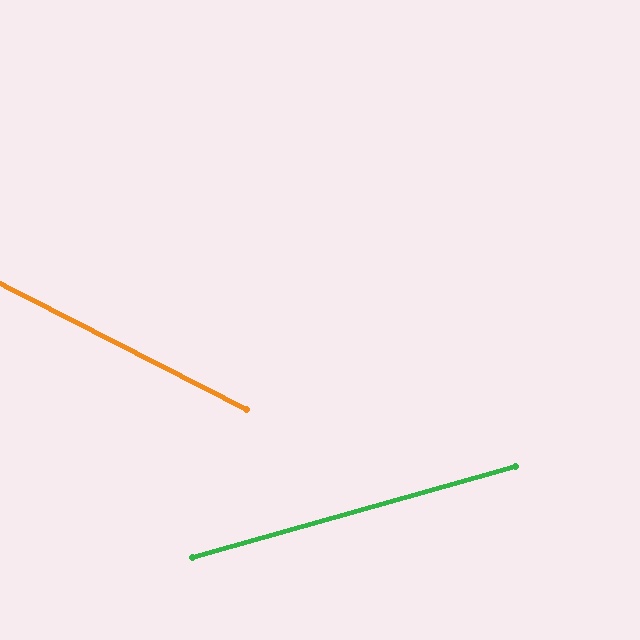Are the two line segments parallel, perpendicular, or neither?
Neither parallel nor perpendicular — they differ by about 43°.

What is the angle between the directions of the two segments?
Approximately 43 degrees.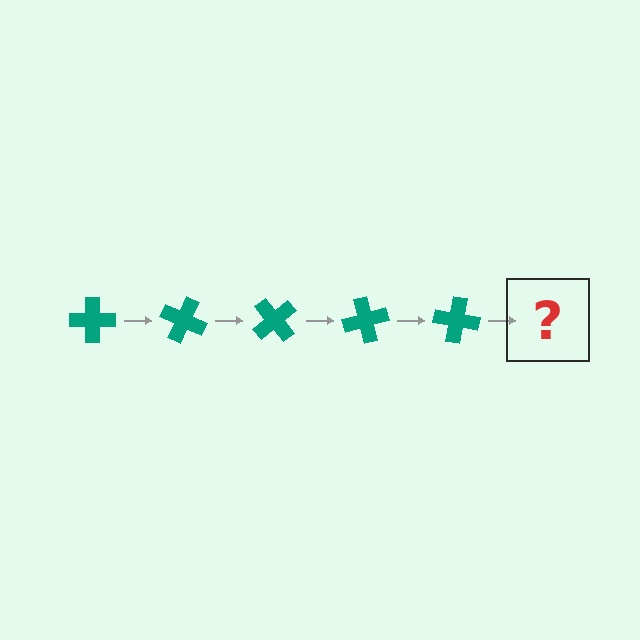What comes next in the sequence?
The next element should be a teal cross rotated 125 degrees.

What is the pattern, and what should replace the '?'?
The pattern is that the cross rotates 25 degrees each step. The '?' should be a teal cross rotated 125 degrees.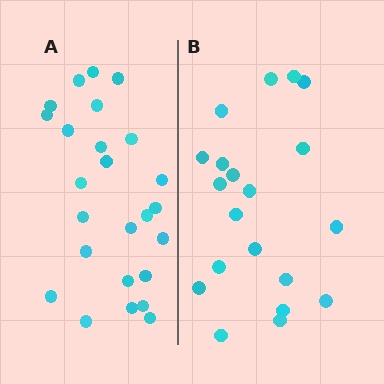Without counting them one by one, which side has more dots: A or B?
Region A (the left region) has more dots.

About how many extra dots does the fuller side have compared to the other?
Region A has about 5 more dots than region B.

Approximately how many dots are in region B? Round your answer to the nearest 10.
About 20 dots.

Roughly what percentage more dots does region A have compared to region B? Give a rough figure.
About 25% more.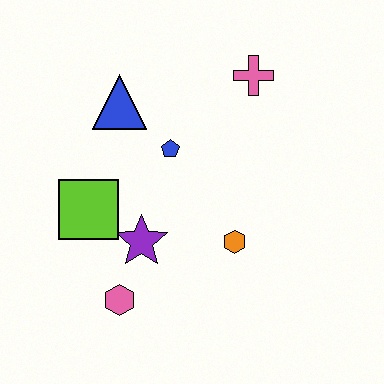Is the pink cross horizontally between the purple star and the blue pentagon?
No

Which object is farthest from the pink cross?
The pink hexagon is farthest from the pink cross.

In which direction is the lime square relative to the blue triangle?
The lime square is below the blue triangle.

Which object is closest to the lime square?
The purple star is closest to the lime square.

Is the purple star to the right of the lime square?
Yes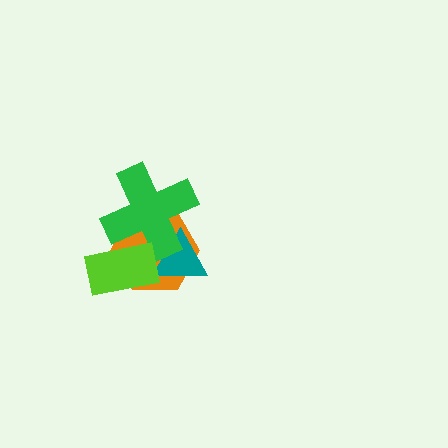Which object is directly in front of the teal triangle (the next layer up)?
The green cross is directly in front of the teal triangle.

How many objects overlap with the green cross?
3 objects overlap with the green cross.